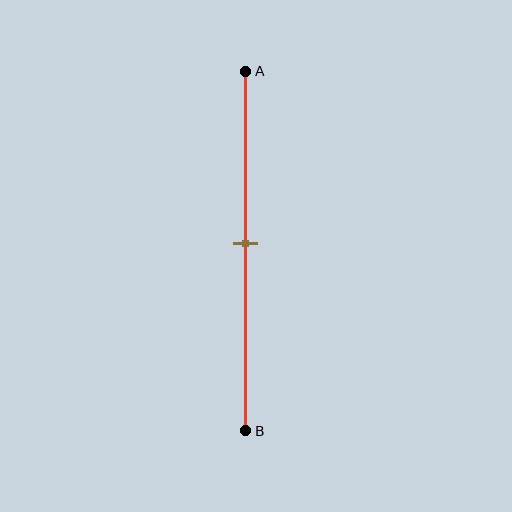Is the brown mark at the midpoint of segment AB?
Yes, the mark is approximately at the midpoint.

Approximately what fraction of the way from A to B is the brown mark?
The brown mark is approximately 50% of the way from A to B.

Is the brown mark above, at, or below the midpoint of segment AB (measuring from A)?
The brown mark is approximately at the midpoint of segment AB.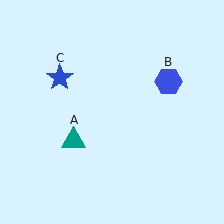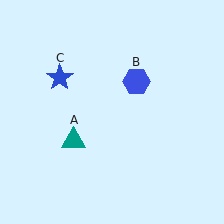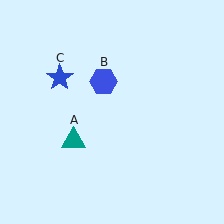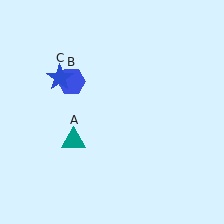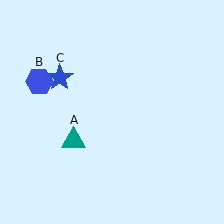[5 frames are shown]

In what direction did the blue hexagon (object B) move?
The blue hexagon (object B) moved left.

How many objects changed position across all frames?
1 object changed position: blue hexagon (object B).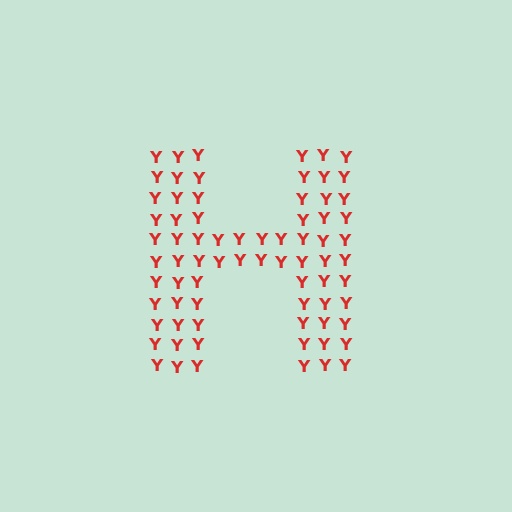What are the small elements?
The small elements are letter Y's.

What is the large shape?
The large shape is the letter H.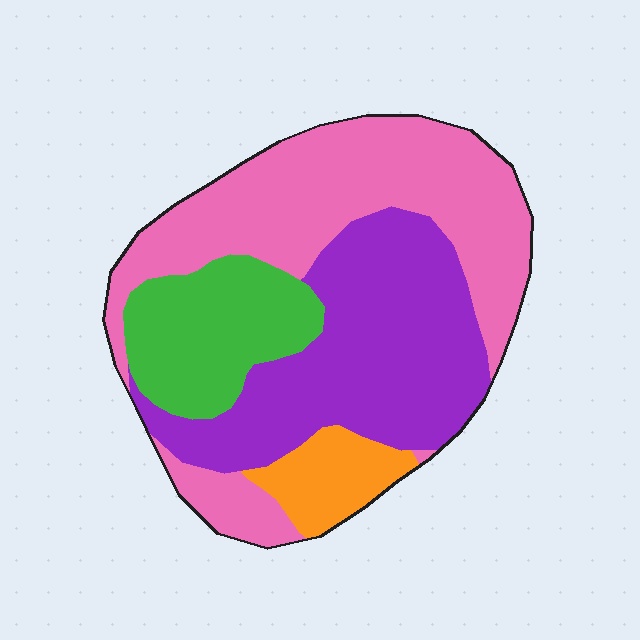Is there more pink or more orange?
Pink.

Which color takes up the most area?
Pink, at roughly 40%.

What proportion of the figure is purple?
Purple covers about 35% of the figure.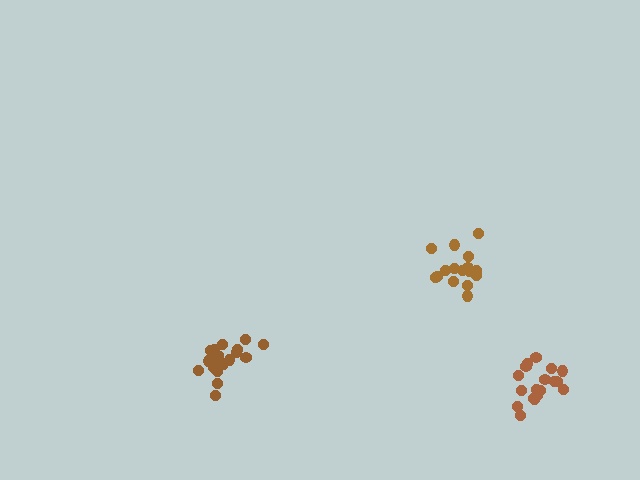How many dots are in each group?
Group 1: 18 dots, Group 2: 18 dots, Group 3: 17 dots (53 total).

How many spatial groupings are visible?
There are 3 spatial groupings.